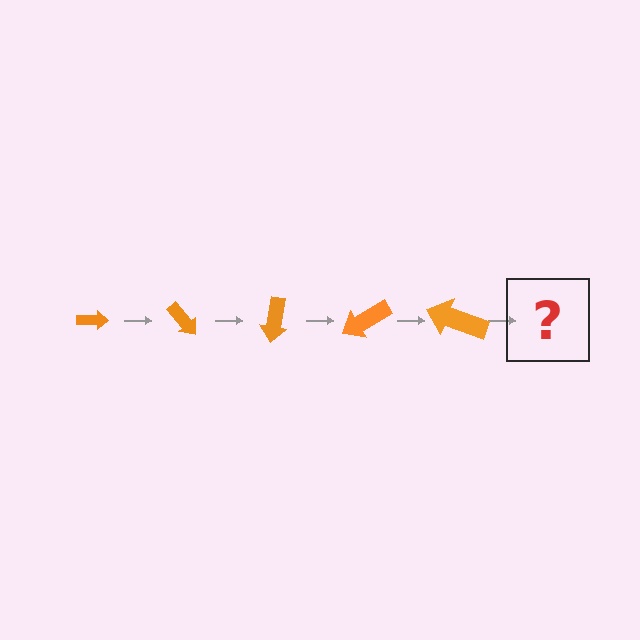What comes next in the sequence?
The next element should be an arrow, larger than the previous one and rotated 250 degrees from the start.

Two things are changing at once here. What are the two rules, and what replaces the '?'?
The two rules are that the arrow grows larger each step and it rotates 50 degrees each step. The '?' should be an arrow, larger than the previous one and rotated 250 degrees from the start.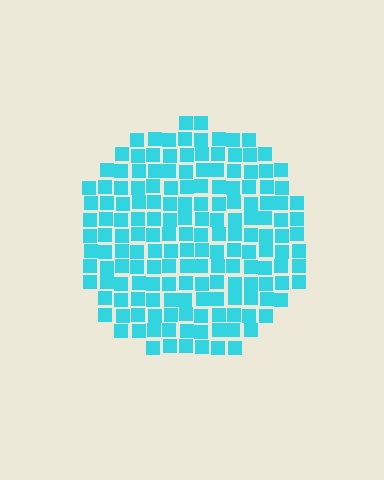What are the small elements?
The small elements are squares.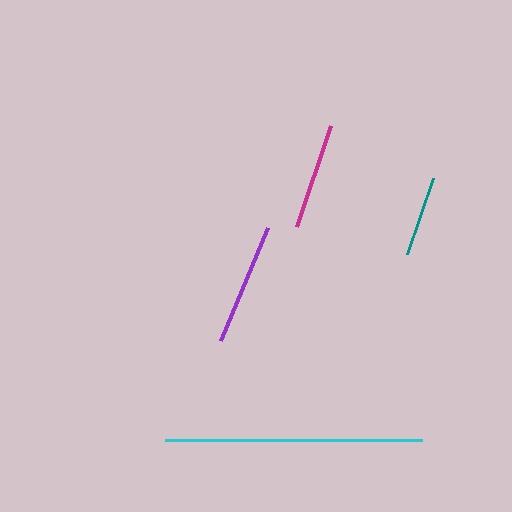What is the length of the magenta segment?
The magenta segment is approximately 106 pixels long.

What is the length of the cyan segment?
The cyan segment is approximately 256 pixels long.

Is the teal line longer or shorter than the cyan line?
The cyan line is longer than the teal line.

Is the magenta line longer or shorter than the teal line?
The magenta line is longer than the teal line.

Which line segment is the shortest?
The teal line is the shortest at approximately 80 pixels.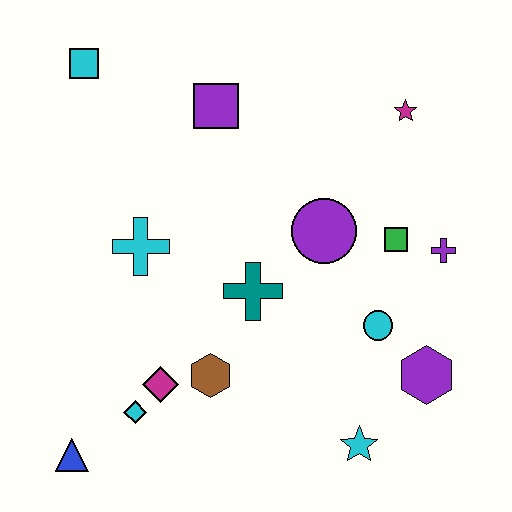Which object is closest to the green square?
The purple cross is closest to the green square.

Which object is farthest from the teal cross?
The cyan square is farthest from the teal cross.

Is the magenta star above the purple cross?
Yes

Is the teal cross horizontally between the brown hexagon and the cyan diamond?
No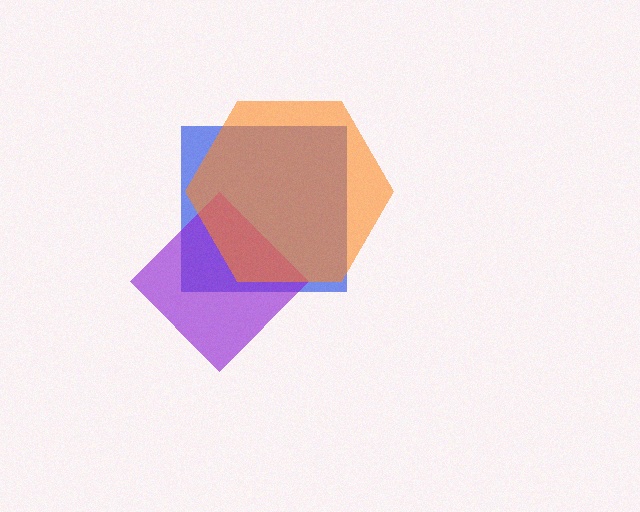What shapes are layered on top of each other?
The layered shapes are: a blue square, a purple diamond, an orange hexagon.